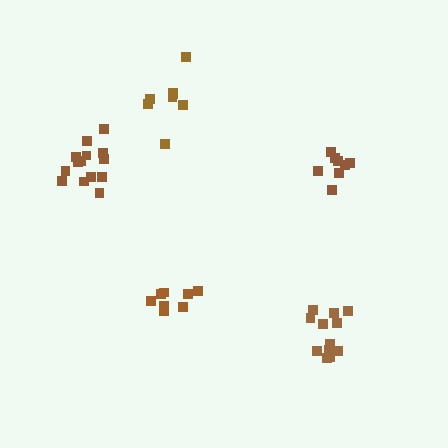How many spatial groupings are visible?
There are 5 spatial groupings.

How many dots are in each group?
Group 1: 8 dots, Group 2: 12 dots, Group 3: 8 dots, Group 4: 8 dots, Group 5: 14 dots (50 total).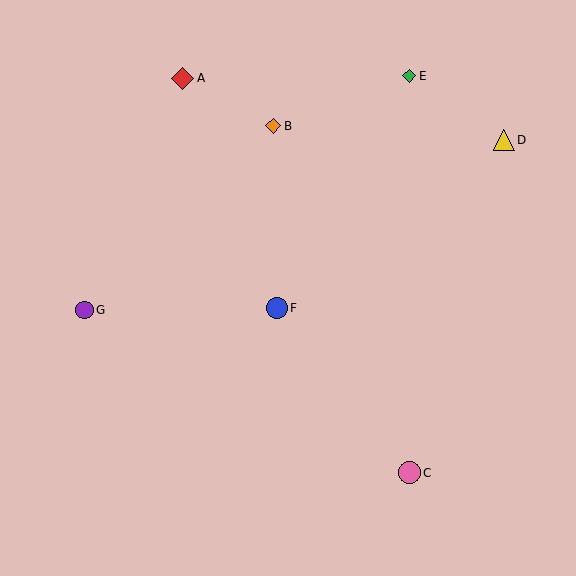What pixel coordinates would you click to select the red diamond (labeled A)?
Click at (183, 78) to select the red diamond A.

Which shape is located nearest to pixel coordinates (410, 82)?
The green diamond (labeled E) at (409, 76) is nearest to that location.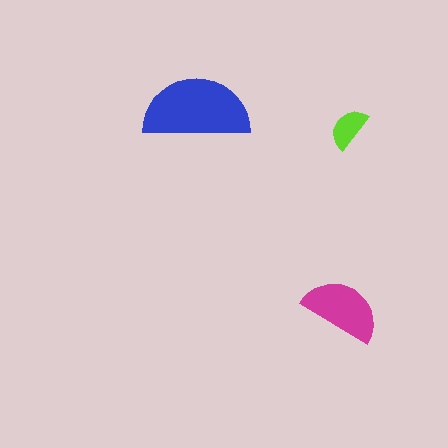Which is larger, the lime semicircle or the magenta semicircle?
The magenta one.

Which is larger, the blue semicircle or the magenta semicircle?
The blue one.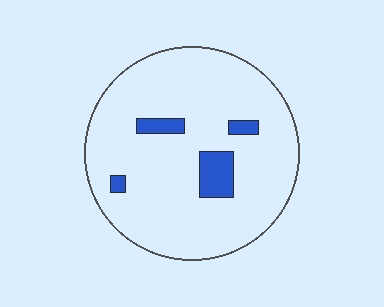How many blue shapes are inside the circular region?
4.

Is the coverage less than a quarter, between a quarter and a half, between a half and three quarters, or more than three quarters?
Less than a quarter.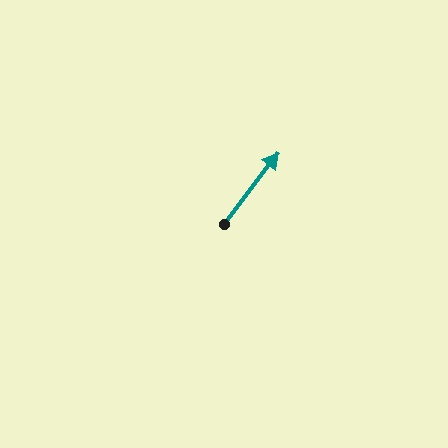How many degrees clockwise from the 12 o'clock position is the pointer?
Approximately 37 degrees.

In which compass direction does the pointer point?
Northeast.